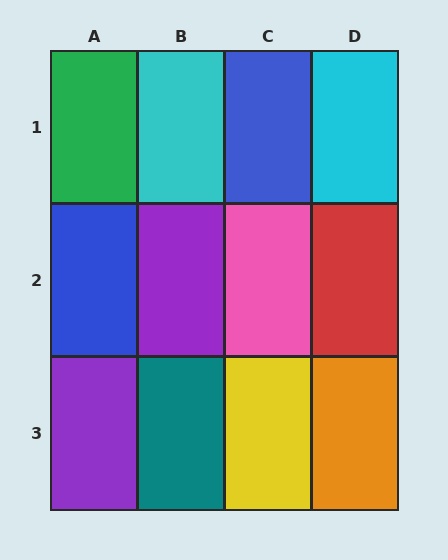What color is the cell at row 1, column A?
Green.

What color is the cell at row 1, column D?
Cyan.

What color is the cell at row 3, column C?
Yellow.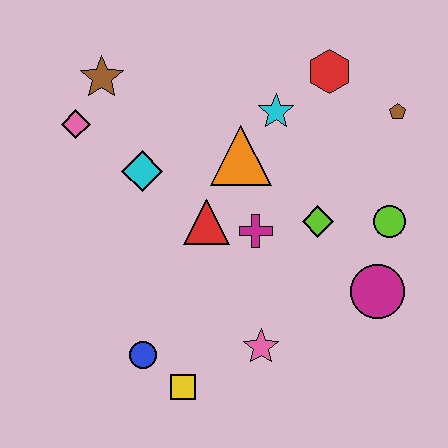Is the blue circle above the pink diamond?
No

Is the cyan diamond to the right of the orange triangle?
No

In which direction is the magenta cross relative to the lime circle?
The magenta cross is to the left of the lime circle.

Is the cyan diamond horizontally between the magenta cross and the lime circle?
No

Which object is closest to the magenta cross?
The red triangle is closest to the magenta cross.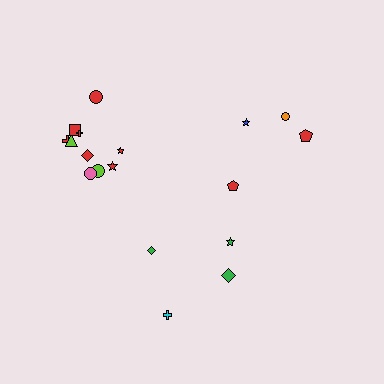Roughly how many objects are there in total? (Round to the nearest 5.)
Roughly 20 objects in total.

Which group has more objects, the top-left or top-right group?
The top-left group.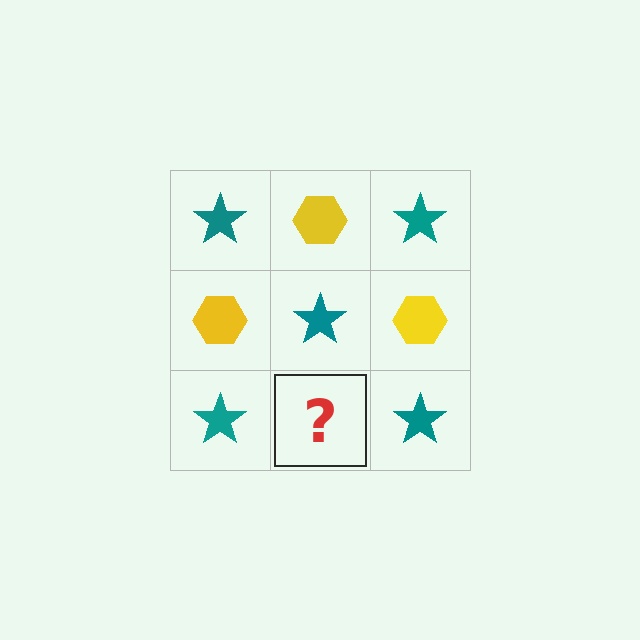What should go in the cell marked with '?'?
The missing cell should contain a yellow hexagon.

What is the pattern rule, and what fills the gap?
The rule is that it alternates teal star and yellow hexagon in a checkerboard pattern. The gap should be filled with a yellow hexagon.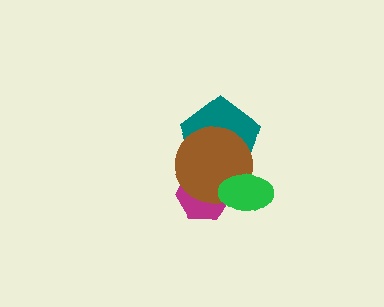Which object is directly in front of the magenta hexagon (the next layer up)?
The brown circle is directly in front of the magenta hexagon.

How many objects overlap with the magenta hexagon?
3 objects overlap with the magenta hexagon.